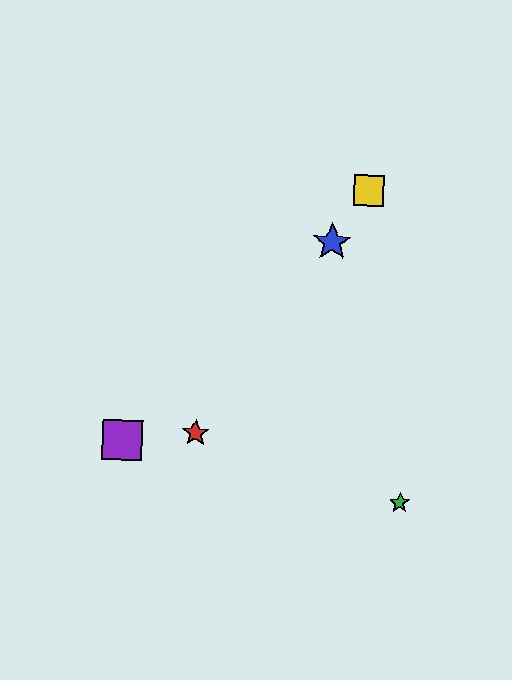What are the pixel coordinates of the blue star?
The blue star is at (332, 242).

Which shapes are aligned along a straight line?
The red star, the blue star, the yellow square are aligned along a straight line.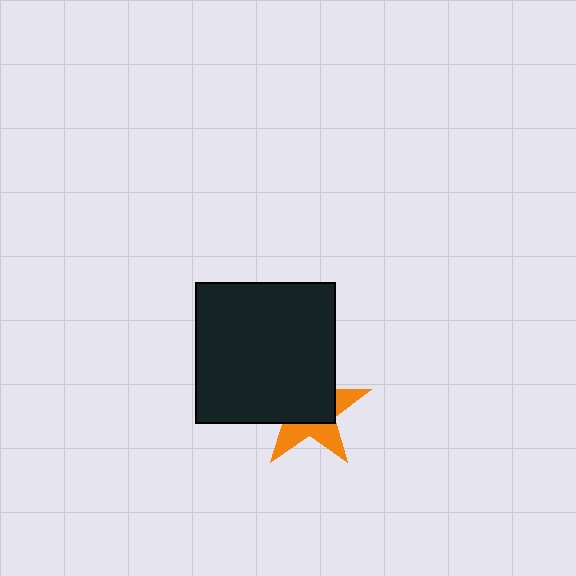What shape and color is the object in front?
The object in front is a black square.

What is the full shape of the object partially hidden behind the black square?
The partially hidden object is an orange star.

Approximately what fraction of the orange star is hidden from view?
Roughly 59% of the orange star is hidden behind the black square.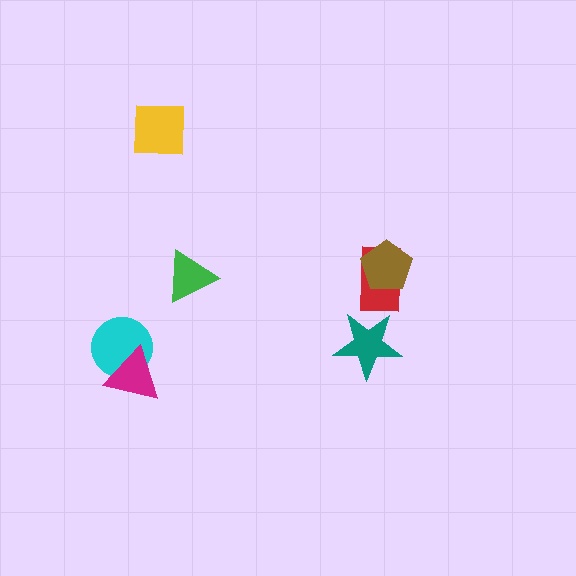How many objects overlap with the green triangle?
0 objects overlap with the green triangle.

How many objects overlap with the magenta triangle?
1 object overlaps with the magenta triangle.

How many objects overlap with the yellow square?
0 objects overlap with the yellow square.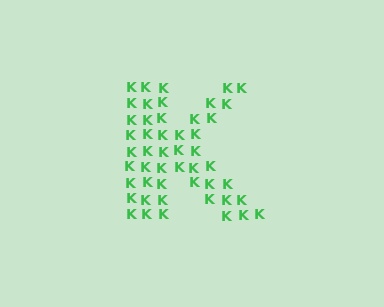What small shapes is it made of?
It is made of small letter K's.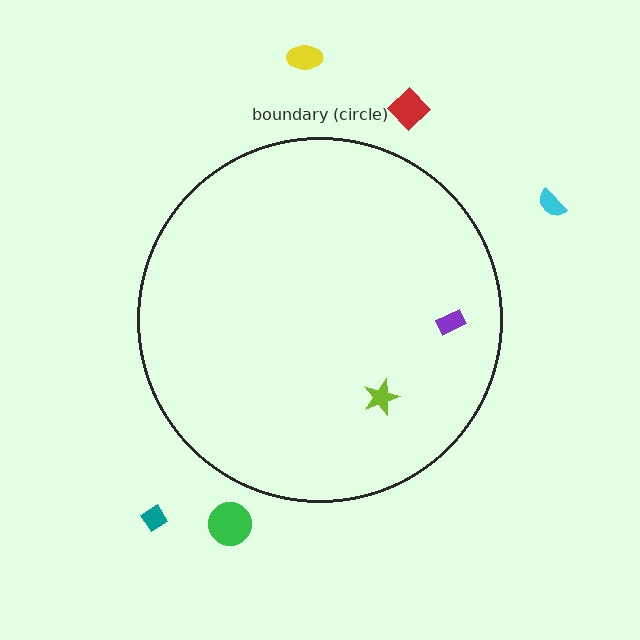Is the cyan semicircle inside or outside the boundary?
Outside.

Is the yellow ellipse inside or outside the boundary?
Outside.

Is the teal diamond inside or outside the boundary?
Outside.